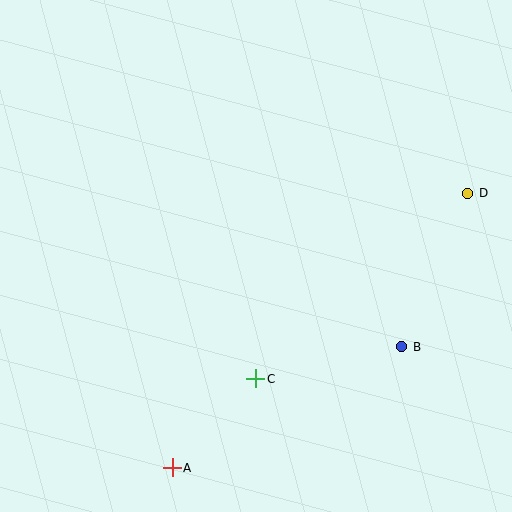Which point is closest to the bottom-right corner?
Point B is closest to the bottom-right corner.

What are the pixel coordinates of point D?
Point D is at (468, 193).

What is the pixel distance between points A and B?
The distance between A and B is 259 pixels.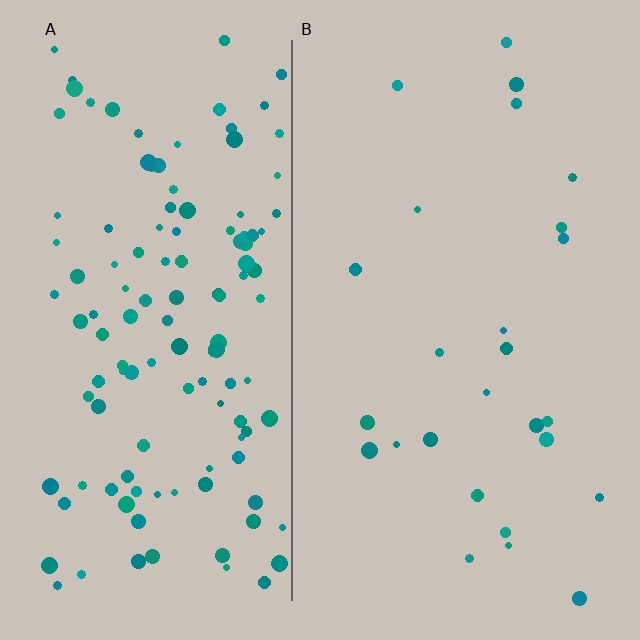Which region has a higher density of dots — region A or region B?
A (the left).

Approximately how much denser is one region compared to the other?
Approximately 4.8× — region A over region B.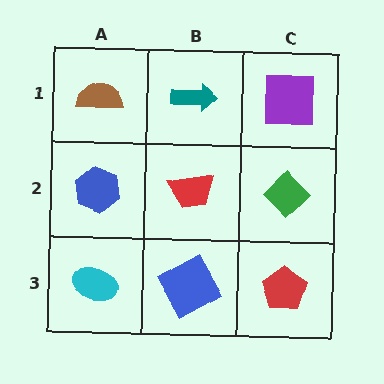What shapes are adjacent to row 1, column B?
A red trapezoid (row 2, column B), a brown semicircle (row 1, column A), a purple square (row 1, column C).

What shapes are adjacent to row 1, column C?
A green diamond (row 2, column C), a teal arrow (row 1, column B).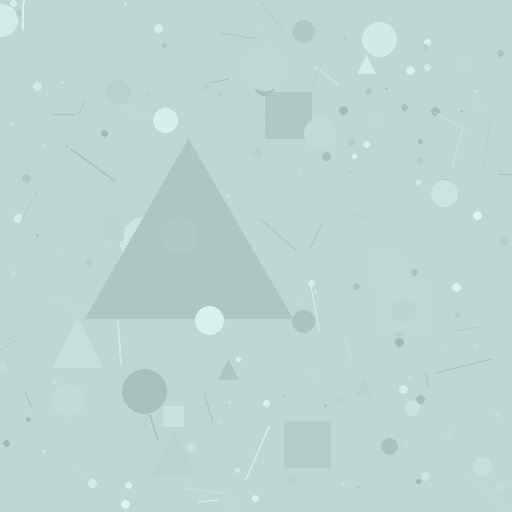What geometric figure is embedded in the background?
A triangle is embedded in the background.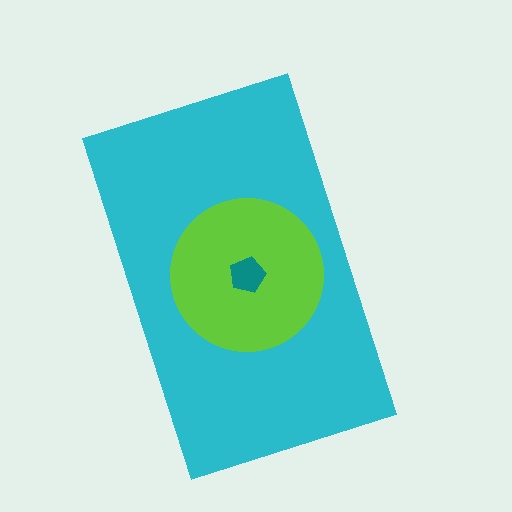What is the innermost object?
The teal pentagon.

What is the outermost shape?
The cyan rectangle.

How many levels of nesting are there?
3.